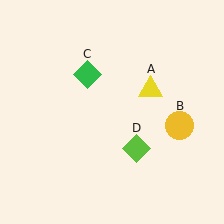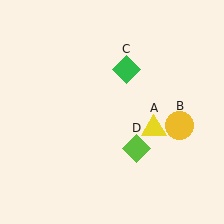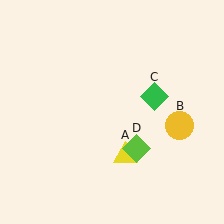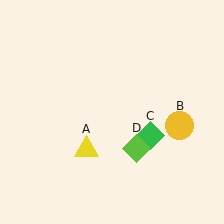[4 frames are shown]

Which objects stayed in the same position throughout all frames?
Yellow circle (object B) and lime diamond (object D) remained stationary.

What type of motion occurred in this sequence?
The yellow triangle (object A), green diamond (object C) rotated clockwise around the center of the scene.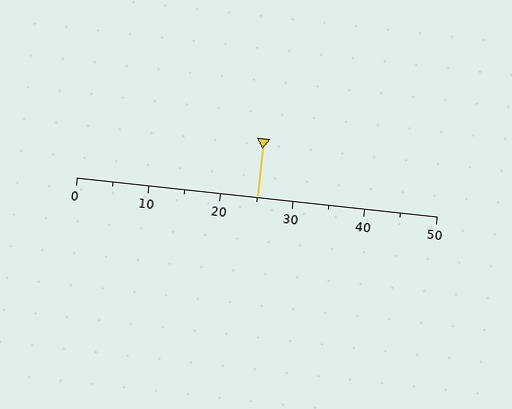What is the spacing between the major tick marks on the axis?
The major ticks are spaced 10 apart.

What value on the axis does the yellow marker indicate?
The marker indicates approximately 25.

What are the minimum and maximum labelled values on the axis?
The axis runs from 0 to 50.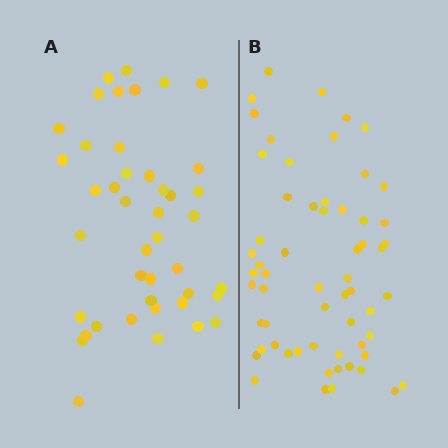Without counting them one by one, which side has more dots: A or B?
Region B (the right region) has more dots.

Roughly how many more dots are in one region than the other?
Region B has approximately 15 more dots than region A.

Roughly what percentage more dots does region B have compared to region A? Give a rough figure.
About 40% more.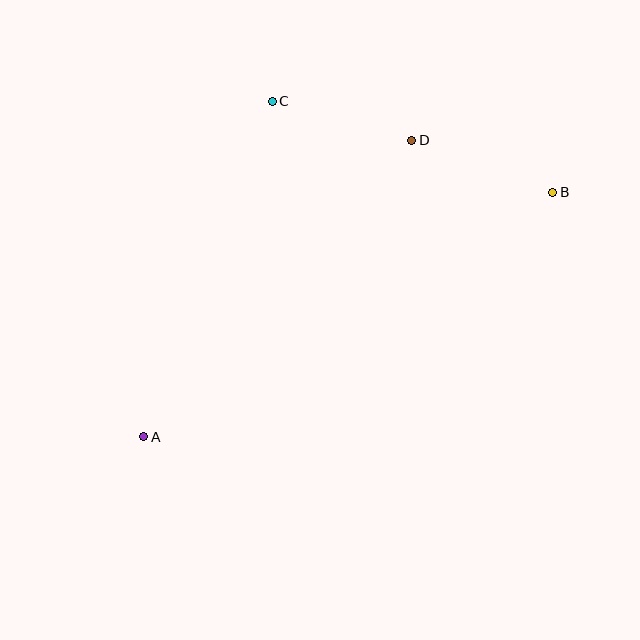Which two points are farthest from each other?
Points A and B are farthest from each other.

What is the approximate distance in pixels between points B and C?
The distance between B and C is approximately 295 pixels.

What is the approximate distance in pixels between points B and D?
The distance between B and D is approximately 150 pixels.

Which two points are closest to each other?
Points C and D are closest to each other.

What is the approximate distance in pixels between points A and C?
The distance between A and C is approximately 359 pixels.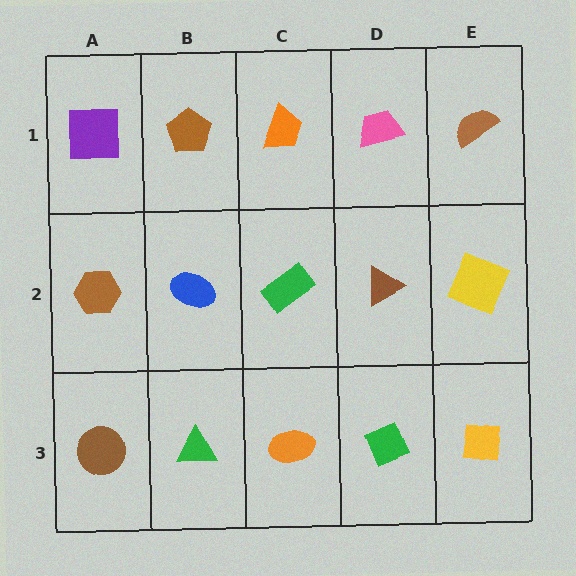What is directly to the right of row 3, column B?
An orange ellipse.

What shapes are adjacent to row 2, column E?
A brown semicircle (row 1, column E), a yellow square (row 3, column E), a brown triangle (row 2, column D).